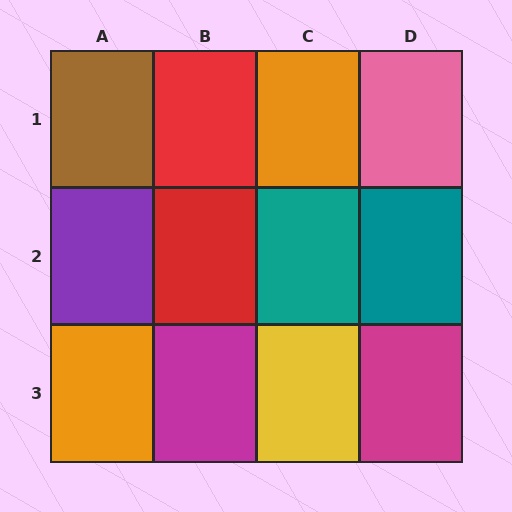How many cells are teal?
2 cells are teal.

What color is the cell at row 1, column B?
Red.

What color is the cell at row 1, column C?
Orange.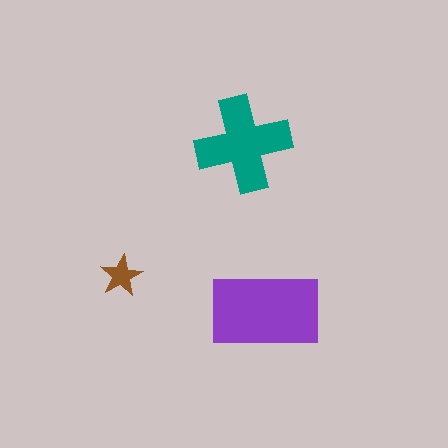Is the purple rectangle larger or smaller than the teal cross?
Larger.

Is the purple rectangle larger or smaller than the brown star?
Larger.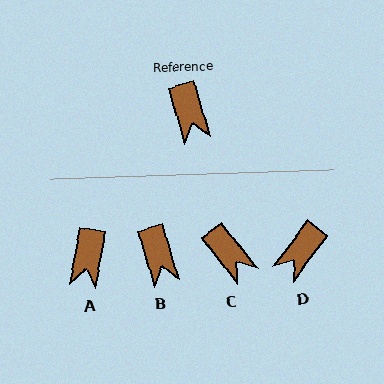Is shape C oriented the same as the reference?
No, it is off by about 22 degrees.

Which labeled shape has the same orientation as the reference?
B.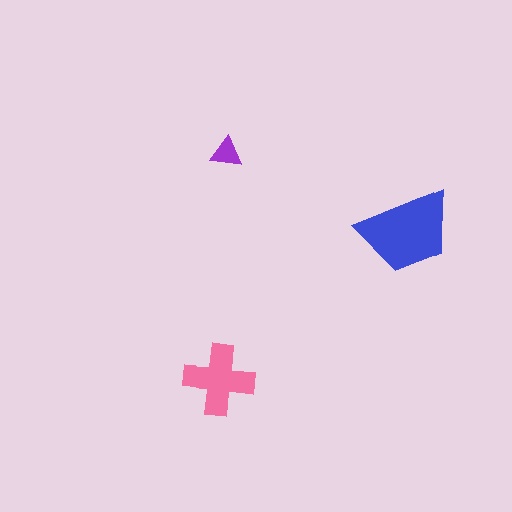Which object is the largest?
The blue trapezoid.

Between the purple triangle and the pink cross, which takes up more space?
The pink cross.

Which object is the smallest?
The purple triangle.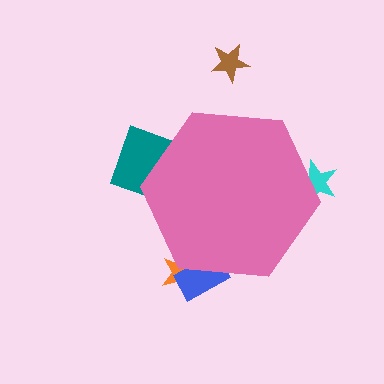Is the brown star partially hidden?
No, the brown star is fully visible.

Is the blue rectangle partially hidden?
Yes, the blue rectangle is partially hidden behind the pink hexagon.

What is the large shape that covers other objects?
A pink hexagon.